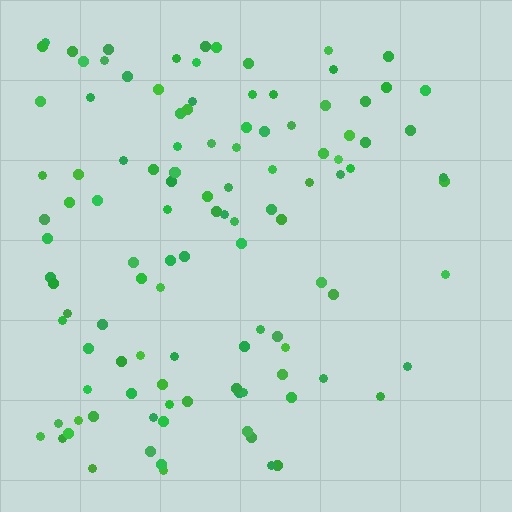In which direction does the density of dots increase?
From right to left, with the left side densest.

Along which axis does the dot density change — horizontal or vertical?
Horizontal.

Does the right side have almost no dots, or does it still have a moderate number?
Still a moderate number, just noticeably fewer than the left.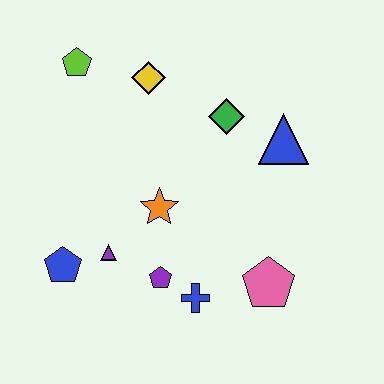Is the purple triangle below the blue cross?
No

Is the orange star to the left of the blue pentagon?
No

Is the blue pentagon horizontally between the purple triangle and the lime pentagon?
No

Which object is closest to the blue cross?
The purple pentagon is closest to the blue cross.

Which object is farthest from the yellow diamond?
The pink pentagon is farthest from the yellow diamond.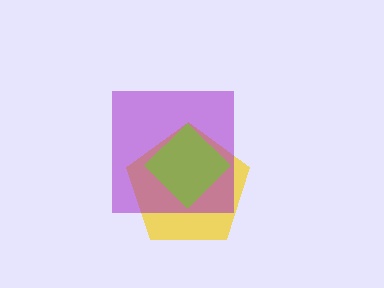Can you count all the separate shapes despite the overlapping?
Yes, there are 3 separate shapes.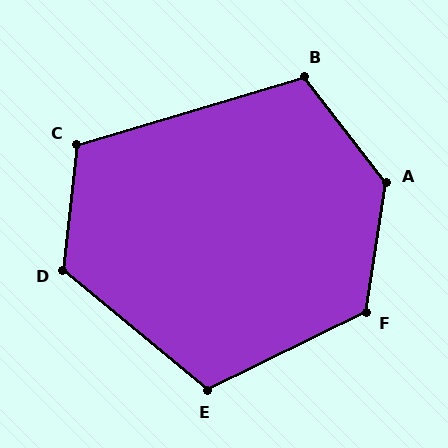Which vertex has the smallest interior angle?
B, at approximately 111 degrees.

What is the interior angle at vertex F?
Approximately 125 degrees (obtuse).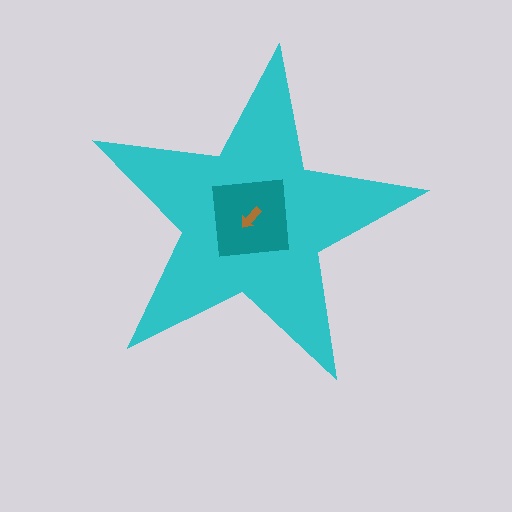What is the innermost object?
The brown arrow.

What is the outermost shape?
The cyan star.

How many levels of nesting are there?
3.